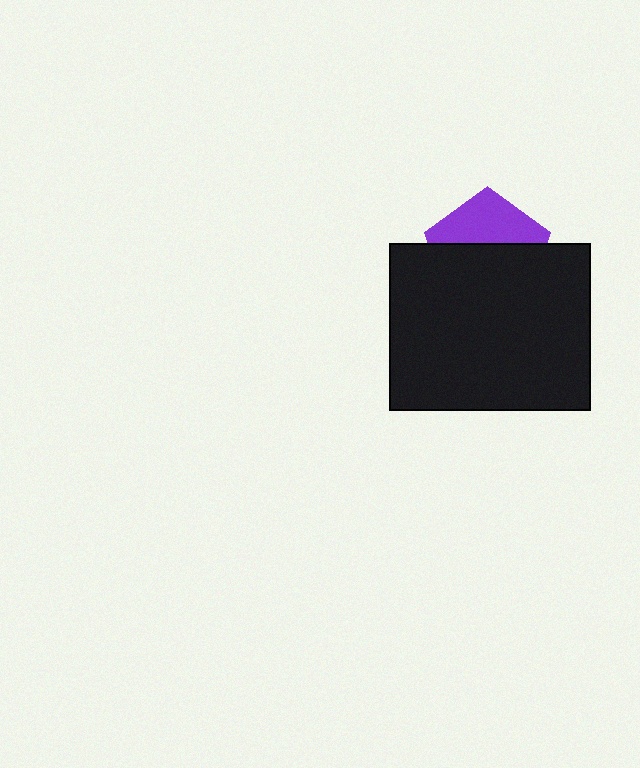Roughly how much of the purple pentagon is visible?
A small part of it is visible (roughly 40%).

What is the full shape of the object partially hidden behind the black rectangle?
The partially hidden object is a purple pentagon.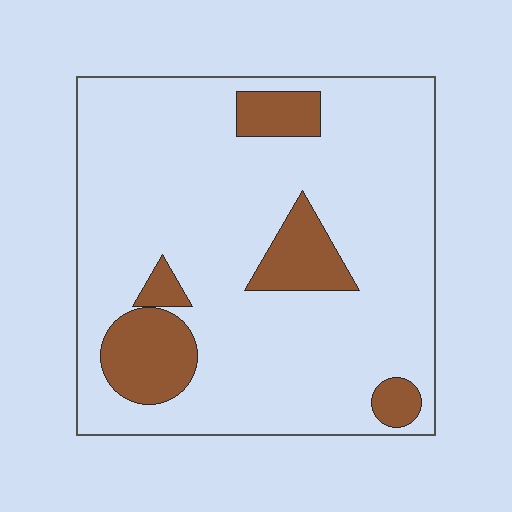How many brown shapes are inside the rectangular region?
5.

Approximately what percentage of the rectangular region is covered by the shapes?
Approximately 15%.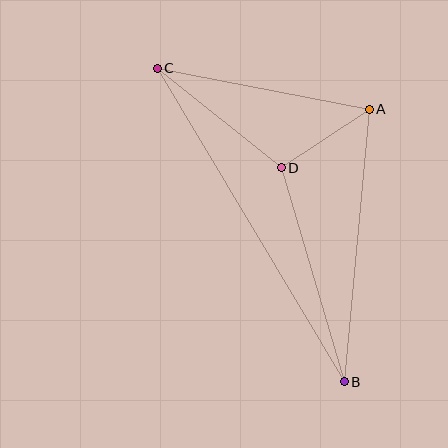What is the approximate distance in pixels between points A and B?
The distance between A and B is approximately 274 pixels.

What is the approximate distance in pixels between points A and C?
The distance between A and C is approximately 216 pixels.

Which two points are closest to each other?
Points A and D are closest to each other.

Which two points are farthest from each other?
Points B and C are farthest from each other.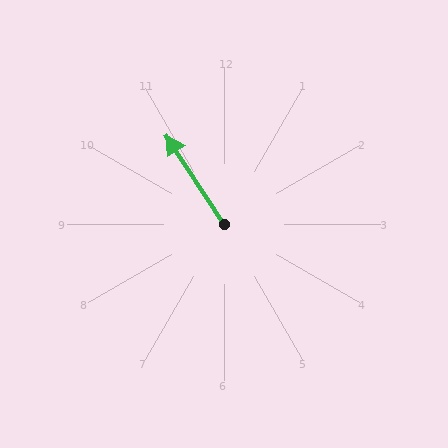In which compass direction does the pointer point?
Northwest.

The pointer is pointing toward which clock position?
Roughly 11 o'clock.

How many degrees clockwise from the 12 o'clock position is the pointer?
Approximately 327 degrees.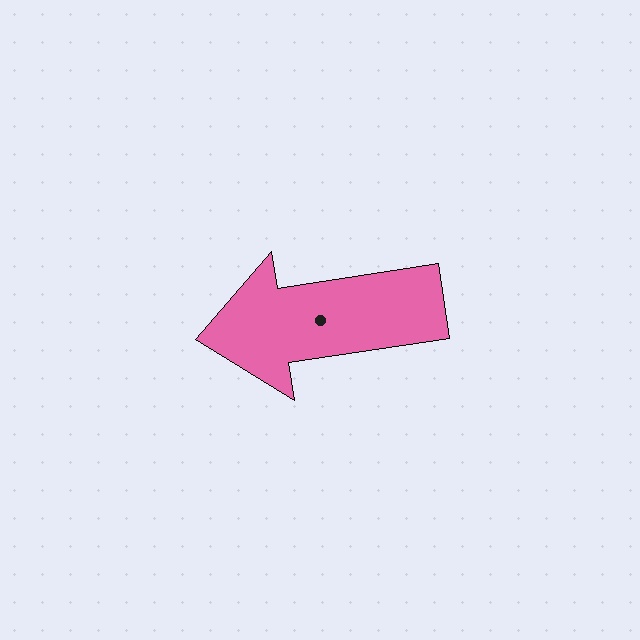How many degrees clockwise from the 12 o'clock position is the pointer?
Approximately 261 degrees.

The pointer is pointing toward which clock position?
Roughly 9 o'clock.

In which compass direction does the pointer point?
West.